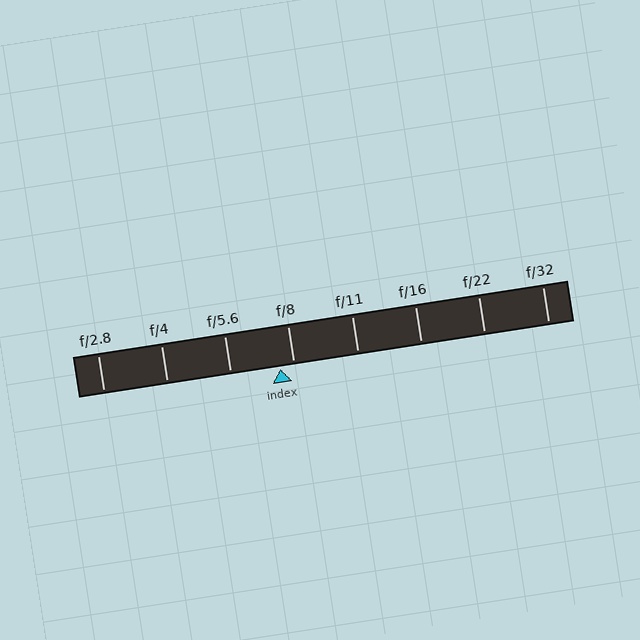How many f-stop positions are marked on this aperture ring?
There are 8 f-stop positions marked.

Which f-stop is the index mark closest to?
The index mark is closest to f/8.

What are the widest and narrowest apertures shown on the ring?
The widest aperture shown is f/2.8 and the narrowest is f/32.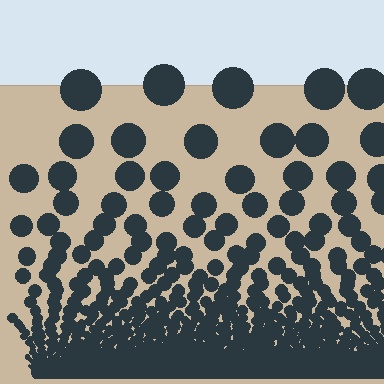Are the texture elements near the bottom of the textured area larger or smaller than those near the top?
Smaller. The gradient is inverted — elements near the bottom are smaller and denser.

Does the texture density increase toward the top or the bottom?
Density increases toward the bottom.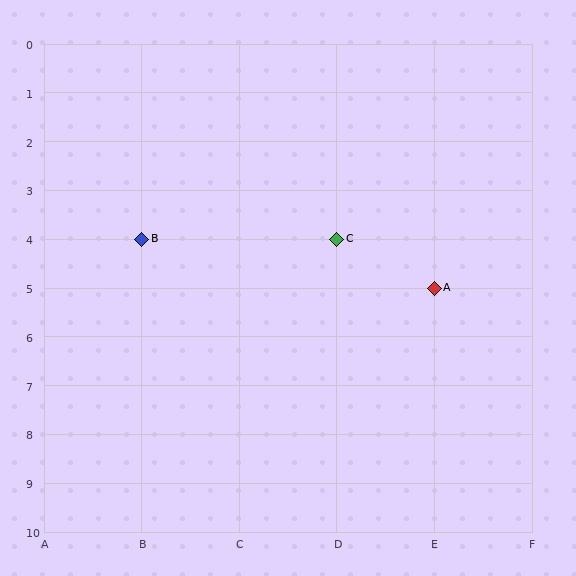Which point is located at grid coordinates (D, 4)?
Point C is at (D, 4).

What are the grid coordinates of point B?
Point B is at grid coordinates (B, 4).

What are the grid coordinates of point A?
Point A is at grid coordinates (E, 5).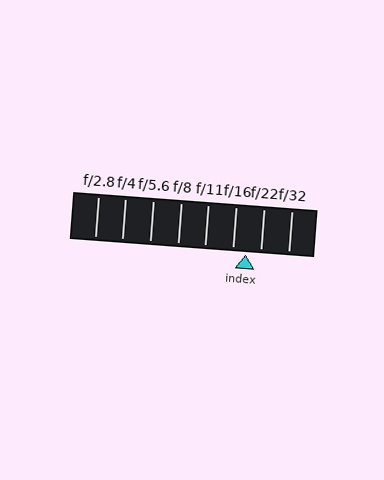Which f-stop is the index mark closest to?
The index mark is closest to f/16.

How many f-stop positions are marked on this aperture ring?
There are 8 f-stop positions marked.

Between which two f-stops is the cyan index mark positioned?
The index mark is between f/16 and f/22.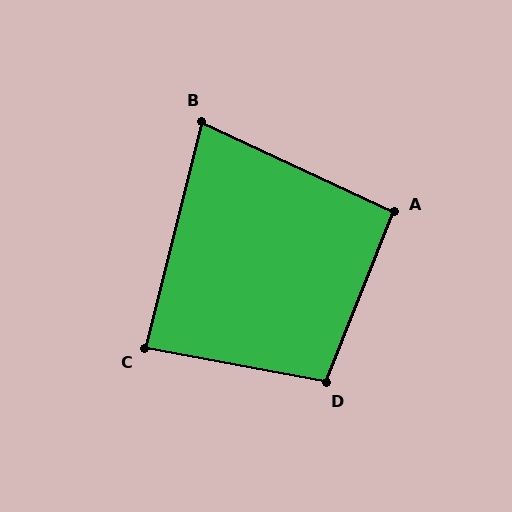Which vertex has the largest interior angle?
D, at approximately 101 degrees.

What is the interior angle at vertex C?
Approximately 87 degrees (approximately right).